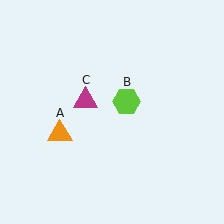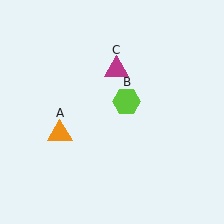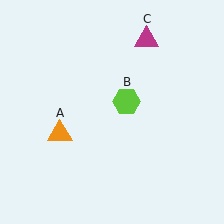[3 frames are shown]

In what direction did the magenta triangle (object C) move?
The magenta triangle (object C) moved up and to the right.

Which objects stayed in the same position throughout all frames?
Orange triangle (object A) and lime hexagon (object B) remained stationary.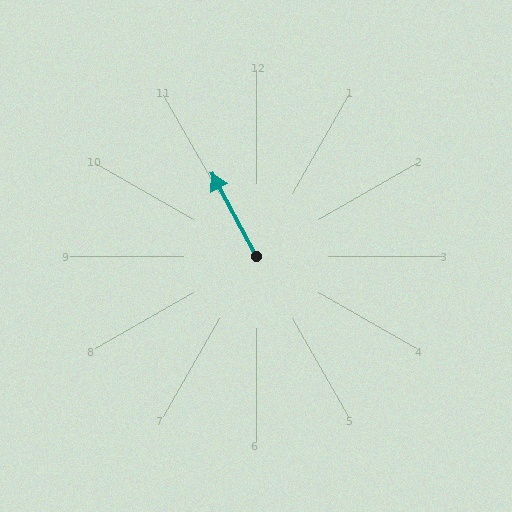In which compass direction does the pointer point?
Northwest.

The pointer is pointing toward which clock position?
Roughly 11 o'clock.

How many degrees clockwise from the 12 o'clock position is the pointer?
Approximately 332 degrees.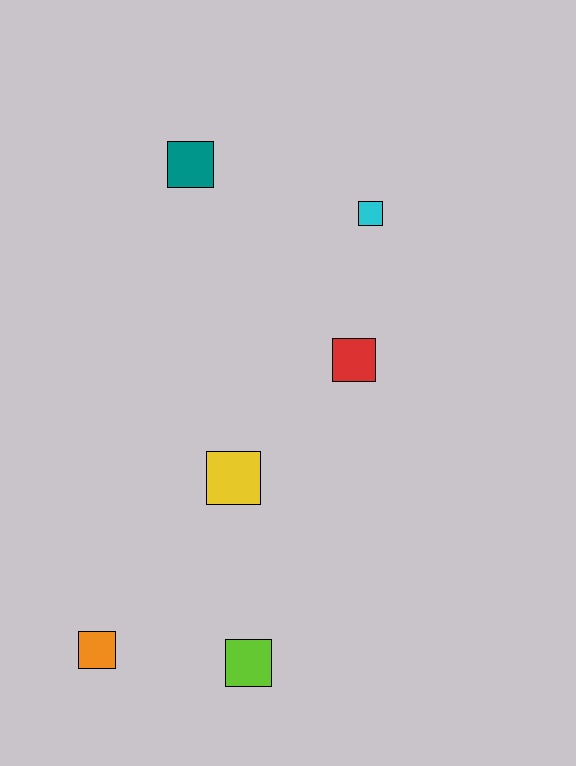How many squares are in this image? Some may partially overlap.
There are 6 squares.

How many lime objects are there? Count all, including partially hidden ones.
There is 1 lime object.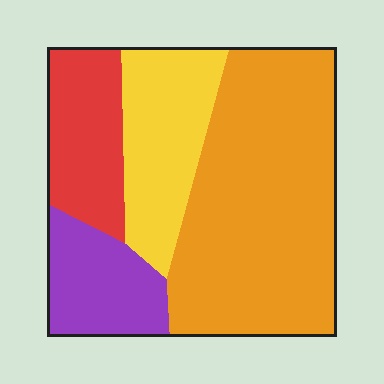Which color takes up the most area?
Orange, at roughly 50%.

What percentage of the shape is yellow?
Yellow covers roughly 20% of the shape.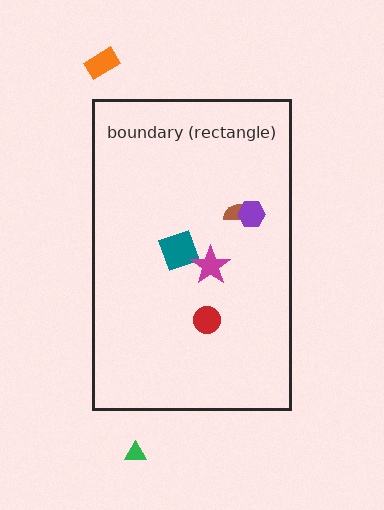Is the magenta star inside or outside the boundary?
Inside.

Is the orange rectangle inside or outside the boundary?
Outside.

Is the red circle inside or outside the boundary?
Inside.